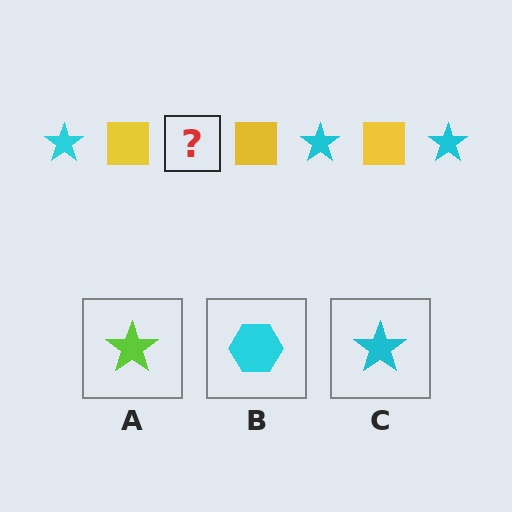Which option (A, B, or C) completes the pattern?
C.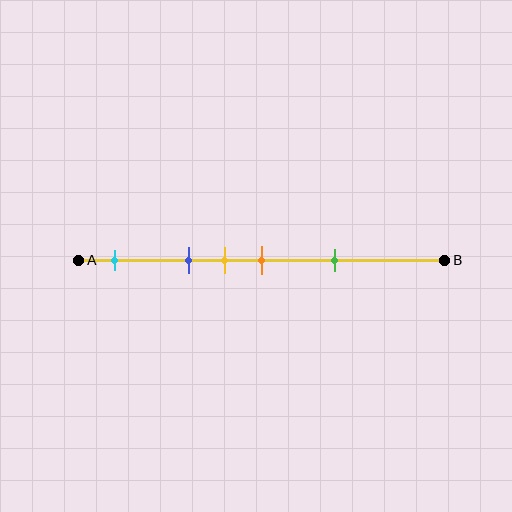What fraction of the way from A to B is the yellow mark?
The yellow mark is approximately 40% (0.4) of the way from A to B.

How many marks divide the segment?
There are 5 marks dividing the segment.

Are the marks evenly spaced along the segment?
No, the marks are not evenly spaced.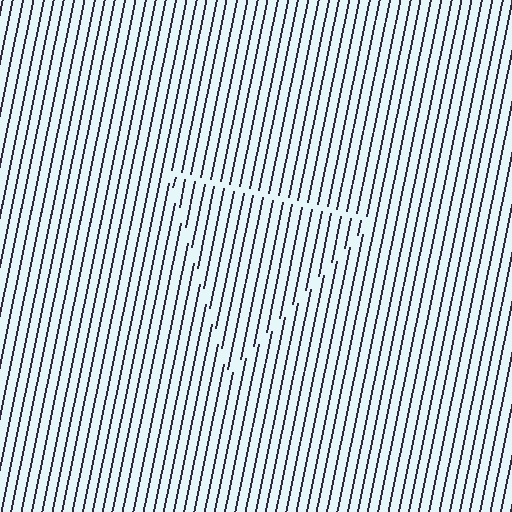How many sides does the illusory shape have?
3 sides — the line-ends trace a triangle.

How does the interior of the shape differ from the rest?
The interior of the shape contains the same grating, shifted by half a period — the contour is defined by the phase discontinuity where line-ends from the inner and outer gratings abut.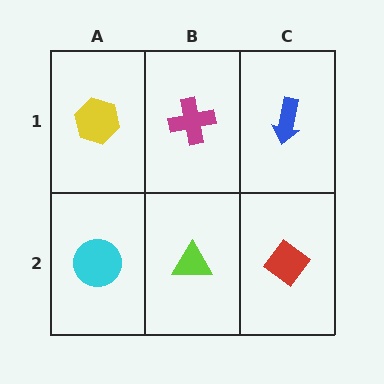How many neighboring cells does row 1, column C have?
2.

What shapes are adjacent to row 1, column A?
A cyan circle (row 2, column A), a magenta cross (row 1, column B).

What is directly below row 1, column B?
A lime triangle.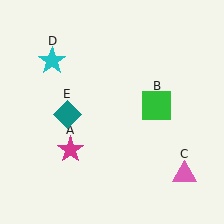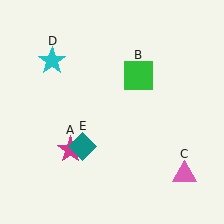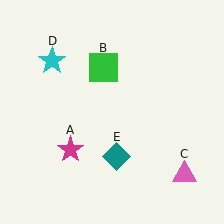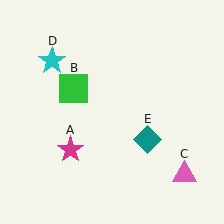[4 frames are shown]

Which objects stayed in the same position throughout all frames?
Magenta star (object A) and pink triangle (object C) and cyan star (object D) remained stationary.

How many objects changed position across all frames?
2 objects changed position: green square (object B), teal diamond (object E).